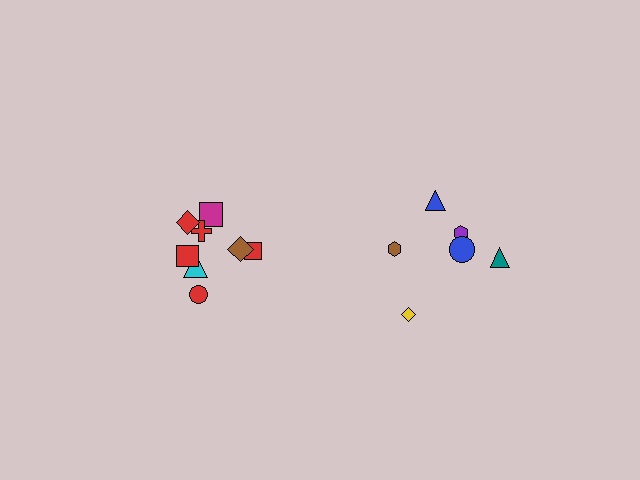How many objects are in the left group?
There are 8 objects.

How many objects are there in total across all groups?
There are 14 objects.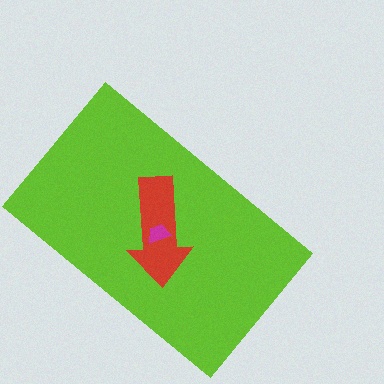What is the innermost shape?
The magenta trapezoid.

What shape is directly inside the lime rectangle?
The red arrow.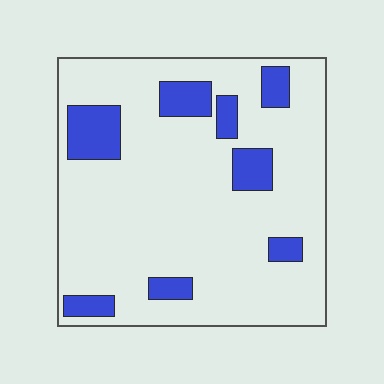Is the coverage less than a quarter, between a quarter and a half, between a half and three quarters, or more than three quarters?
Less than a quarter.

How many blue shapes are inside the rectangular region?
8.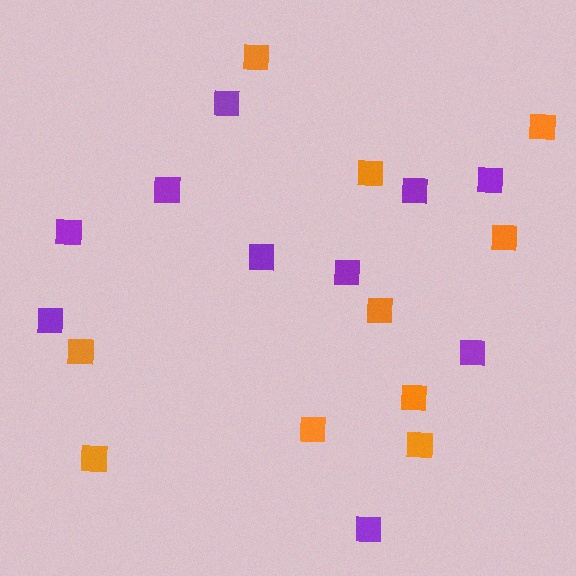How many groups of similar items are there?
There are 2 groups: one group of orange squares (10) and one group of purple squares (10).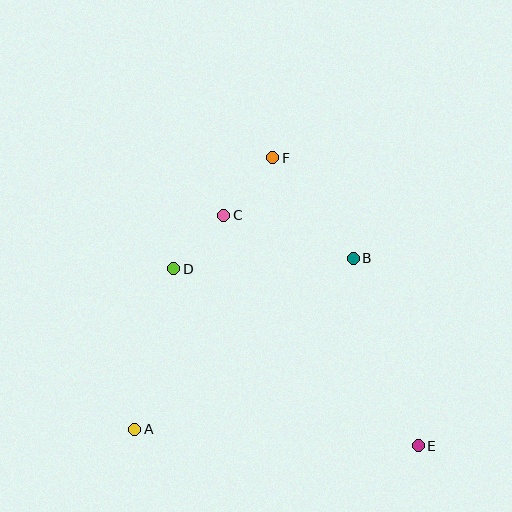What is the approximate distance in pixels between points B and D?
The distance between B and D is approximately 180 pixels.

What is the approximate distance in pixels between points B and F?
The distance between B and F is approximately 129 pixels.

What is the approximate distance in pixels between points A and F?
The distance between A and F is approximately 304 pixels.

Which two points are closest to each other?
Points C and D are closest to each other.